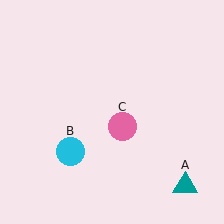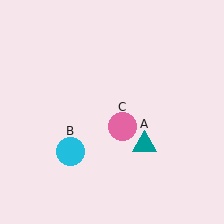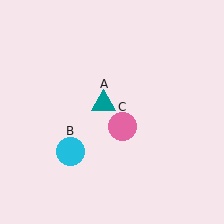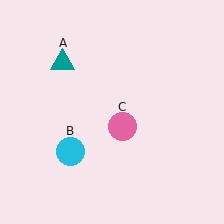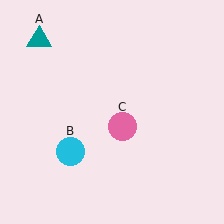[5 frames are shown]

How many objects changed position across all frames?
1 object changed position: teal triangle (object A).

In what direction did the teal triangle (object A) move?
The teal triangle (object A) moved up and to the left.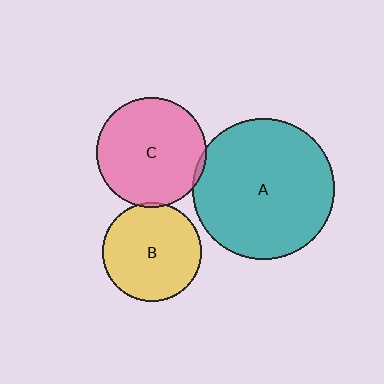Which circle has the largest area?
Circle A (teal).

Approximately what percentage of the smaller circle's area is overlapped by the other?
Approximately 5%.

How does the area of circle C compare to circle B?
Approximately 1.2 times.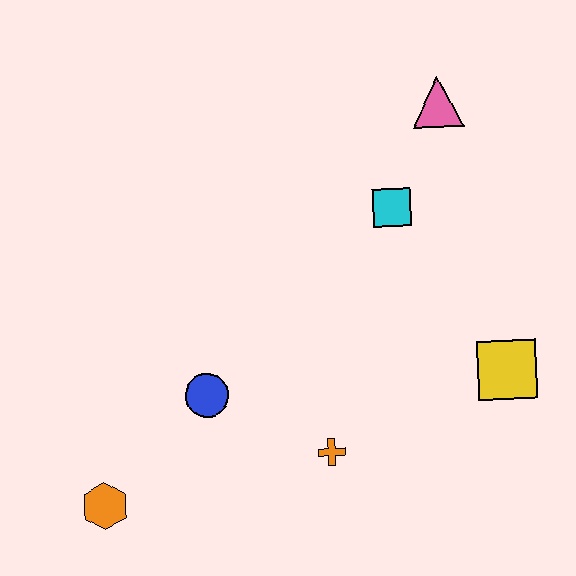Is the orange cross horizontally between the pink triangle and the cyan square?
No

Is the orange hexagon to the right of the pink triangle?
No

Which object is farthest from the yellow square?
The orange hexagon is farthest from the yellow square.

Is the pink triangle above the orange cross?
Yes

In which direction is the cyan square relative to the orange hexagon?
The cyan square is to the right of the orange hexagon.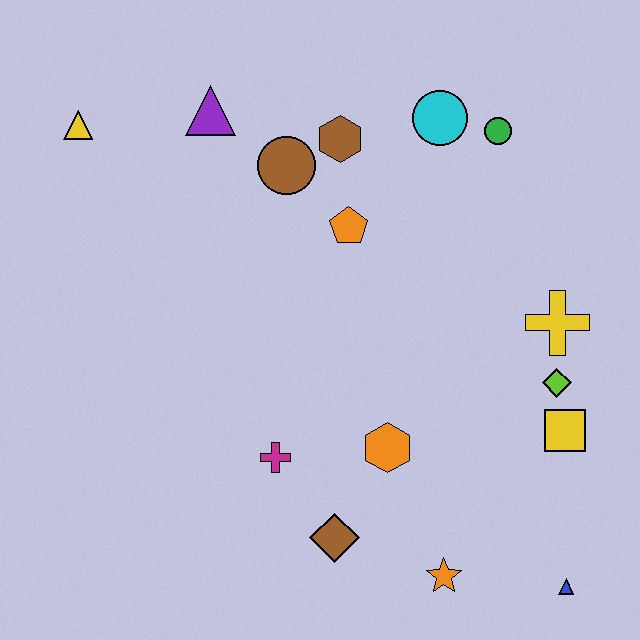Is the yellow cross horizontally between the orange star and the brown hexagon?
No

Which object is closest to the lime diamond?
The yellow square is closest to the lime diamond.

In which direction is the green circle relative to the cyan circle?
The green circle is to the right of the cyan circle.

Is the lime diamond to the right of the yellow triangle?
Yes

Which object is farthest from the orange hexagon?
The yellow triangle is farthest from the orange hexagon.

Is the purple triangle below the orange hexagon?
No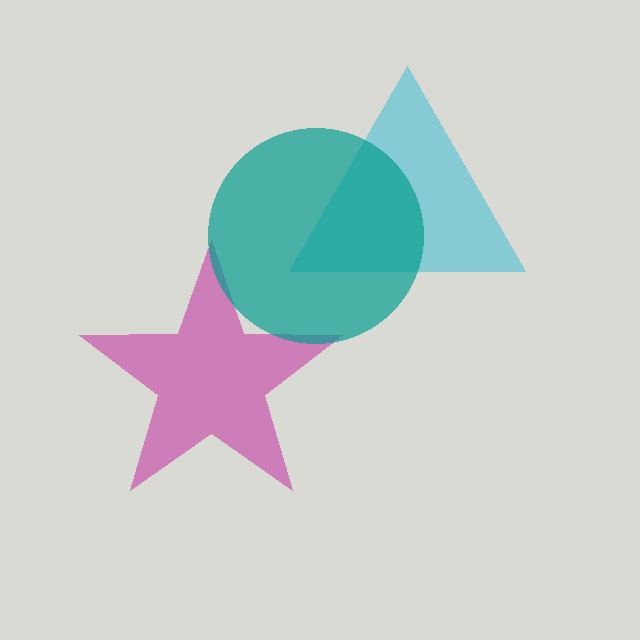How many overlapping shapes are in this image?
There are 3 overlapping shapes in the image.